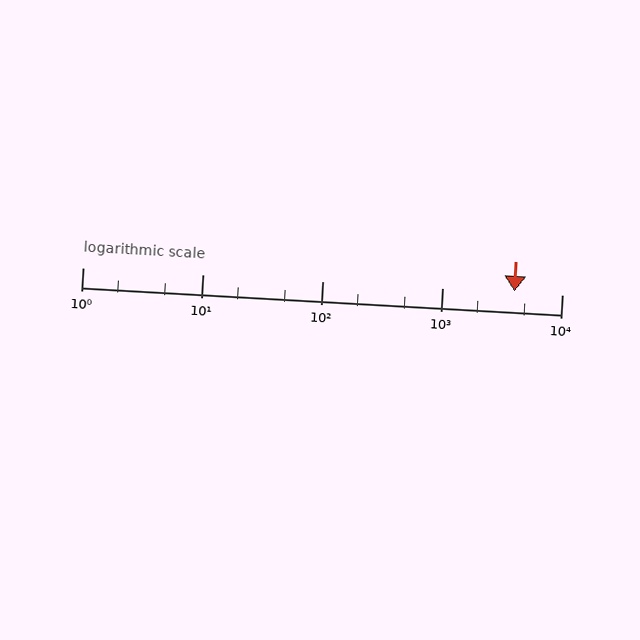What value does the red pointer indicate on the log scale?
The pointer indicates approximately 4000.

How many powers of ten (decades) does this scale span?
The scale spans 4 decades, from 1 to 10000.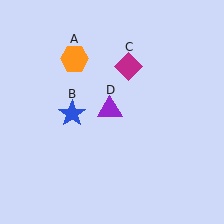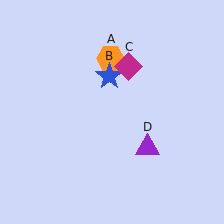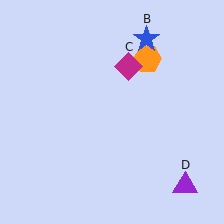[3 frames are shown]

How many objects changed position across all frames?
3 objects changed position: orange hexagon (object A), blue star (object B), purple triangle (object D).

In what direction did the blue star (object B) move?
The blue star (object B) moved up and to the right.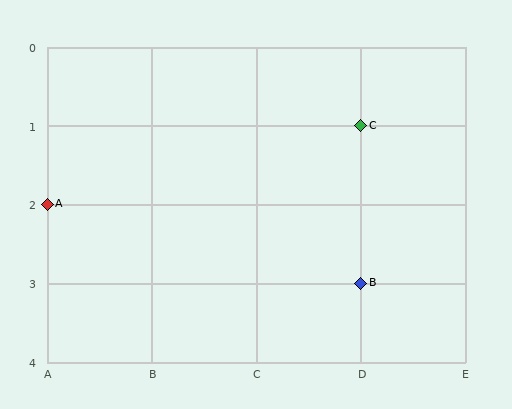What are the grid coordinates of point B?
Point B is at grid coordinates (D, 3).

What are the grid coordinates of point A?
Point A is at grid coordinates (A, 2).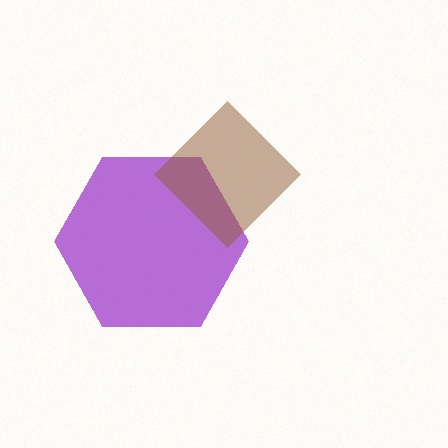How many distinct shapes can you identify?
There are 2 distinct shapes: a purple hexagon, a brown diamond.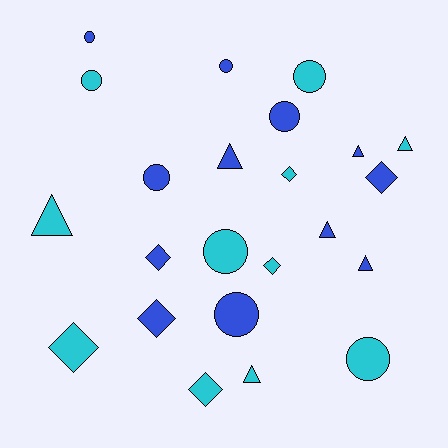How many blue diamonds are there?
There are 3 blue diamonds.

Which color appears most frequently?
Blue, with 12 objects.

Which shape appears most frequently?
Circle, with 9 objects.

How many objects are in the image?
There are 23 objects.